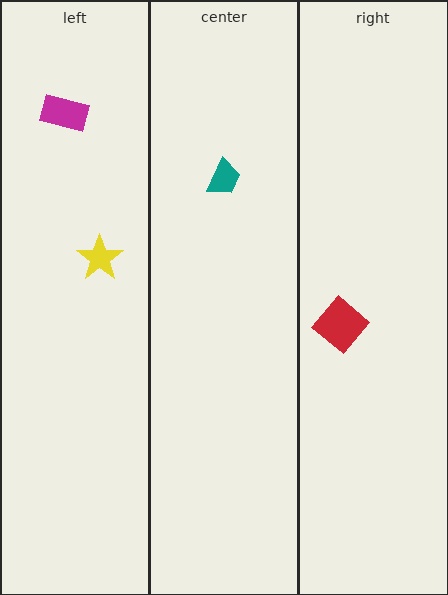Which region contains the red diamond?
The right region.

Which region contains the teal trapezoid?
The center region.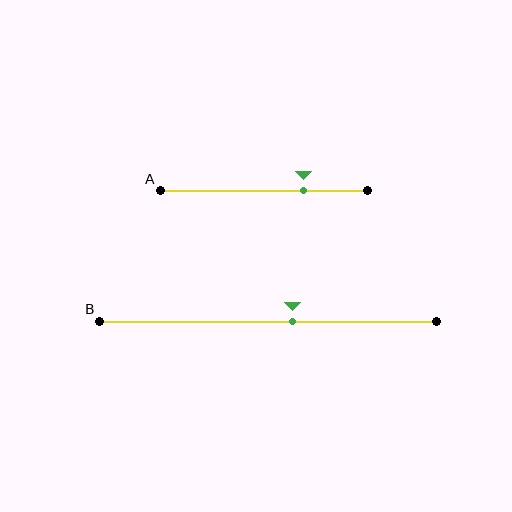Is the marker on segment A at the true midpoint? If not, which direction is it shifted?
No, the marker on segment A is shifted to the right by about 19% of the segment length.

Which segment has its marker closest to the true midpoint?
Segment B has its marker closest to the true midpoint.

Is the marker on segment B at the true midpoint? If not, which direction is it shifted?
No, the marker on segment B is shifted to the right by about 7% of the segment length.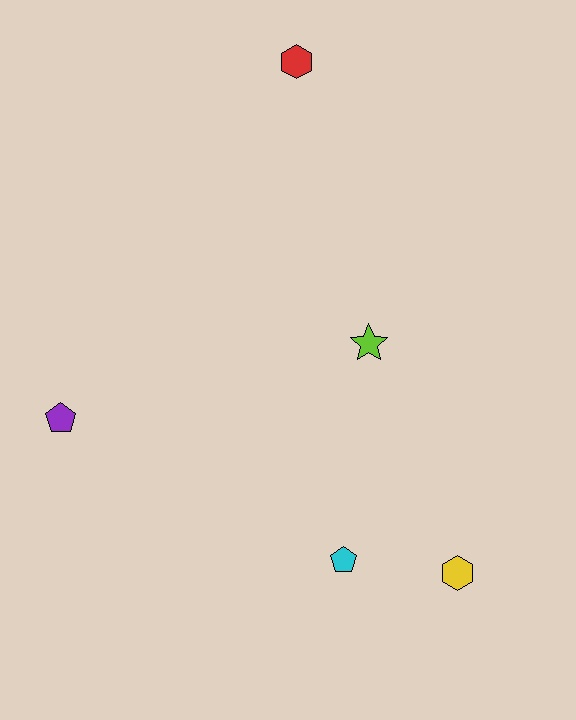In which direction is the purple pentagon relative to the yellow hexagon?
The purple pentagon is to the left of the yellow hexagon.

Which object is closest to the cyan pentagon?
The yellow hexagon is closest to the cyan pentagon.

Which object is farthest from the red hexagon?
The yellow hexagon is farthest from the red hexagon.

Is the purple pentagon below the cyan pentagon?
No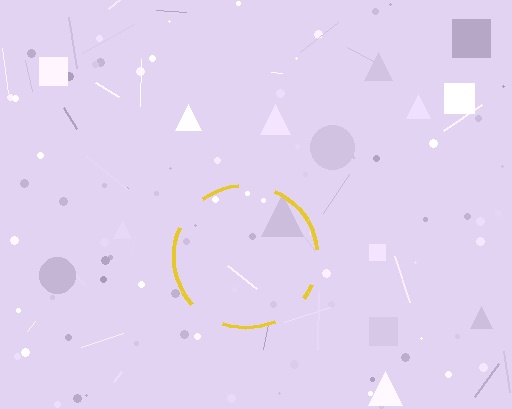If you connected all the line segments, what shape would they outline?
They would outline a circle.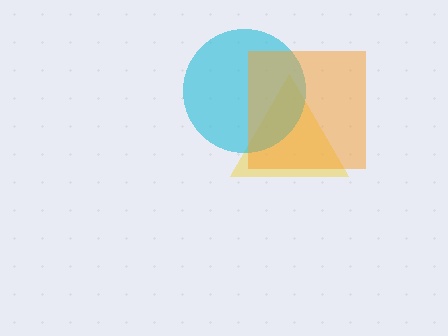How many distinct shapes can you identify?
There are 3 distinct shapes: a yellow triangle, a cyan circle, an orange square.